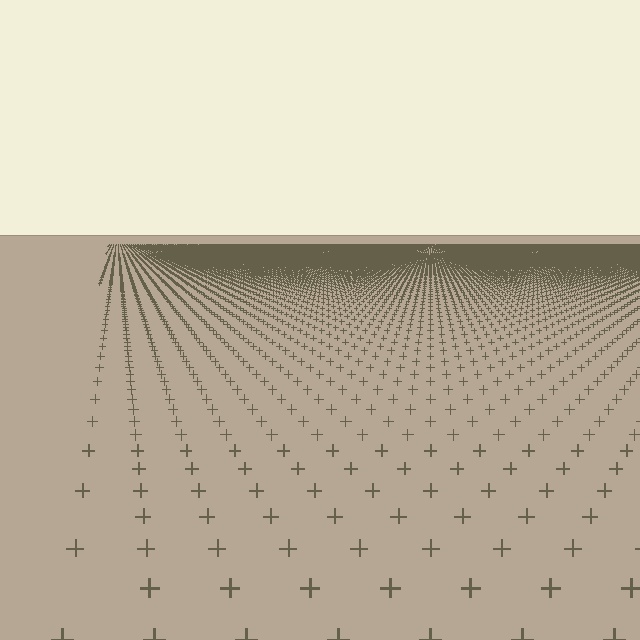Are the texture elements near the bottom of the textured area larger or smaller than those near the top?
Larger. Near the bottom, elements are closer to the viewer and appear at a bigger on-screen size.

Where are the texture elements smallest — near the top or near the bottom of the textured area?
Near the top.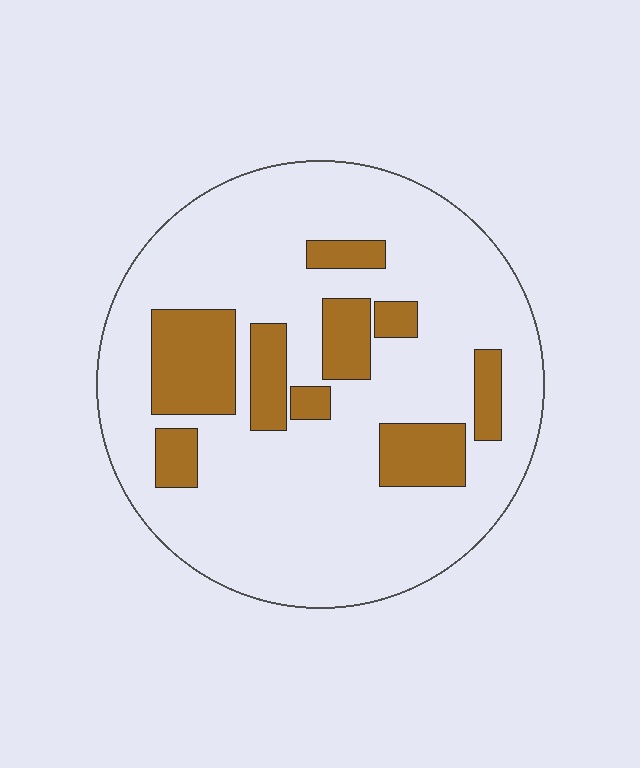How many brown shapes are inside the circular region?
9.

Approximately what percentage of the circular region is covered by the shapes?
Approximately 20%.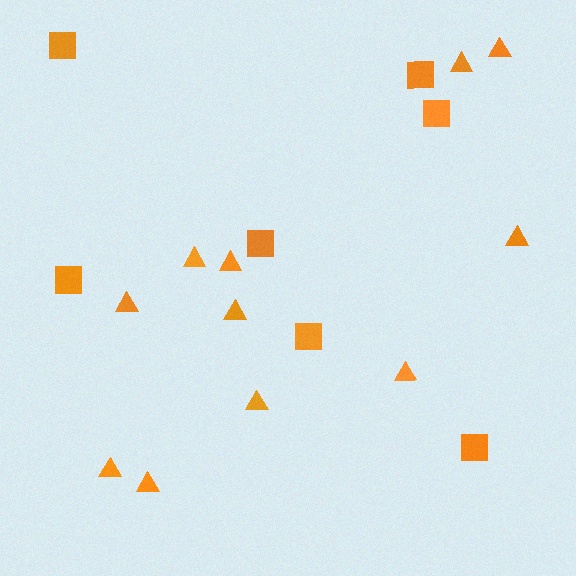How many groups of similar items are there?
There are 2 groups: one group of squares (7) and one group of triangles (11).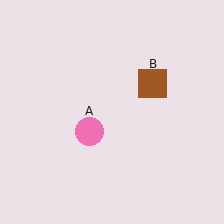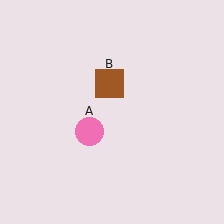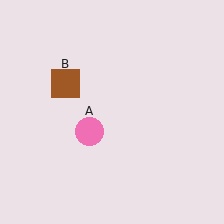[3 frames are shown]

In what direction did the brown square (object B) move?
The brown square (object B) moved left.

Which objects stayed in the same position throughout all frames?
Pink circle (object A) remained stationary.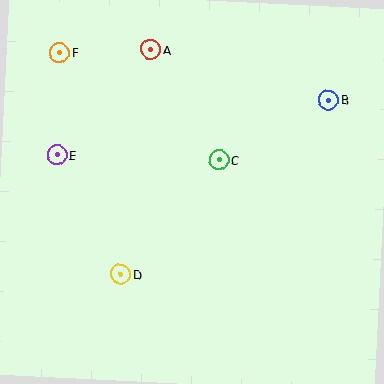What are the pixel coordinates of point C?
Point C is at (219, 160).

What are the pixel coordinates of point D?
Point D is at (121, 274).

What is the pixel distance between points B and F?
The distance between B and F is 273 pixels.